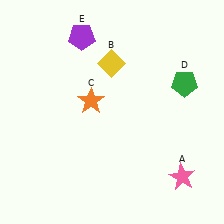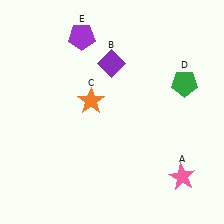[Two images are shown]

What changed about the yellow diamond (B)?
In Image 1, B is yellow. In Image 2, it changed to purple.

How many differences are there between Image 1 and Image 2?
There is 1 difference between the two images.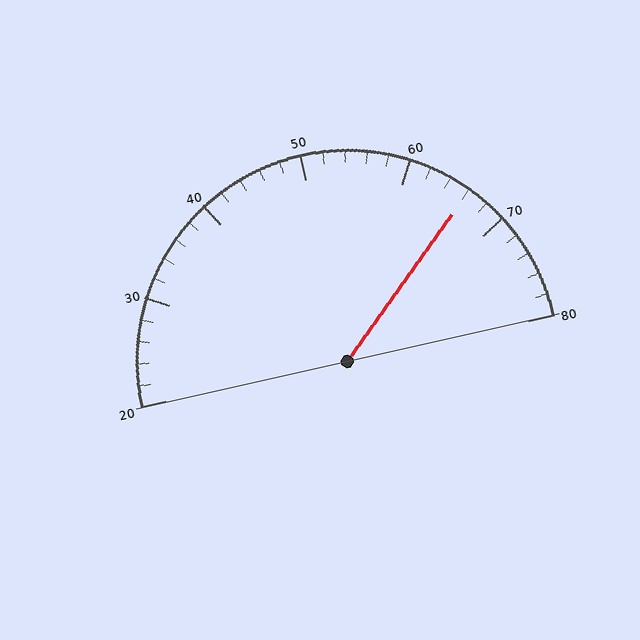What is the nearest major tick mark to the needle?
The nearest major tick mark is 70.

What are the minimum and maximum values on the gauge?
The gauge ranges from 20 to 80.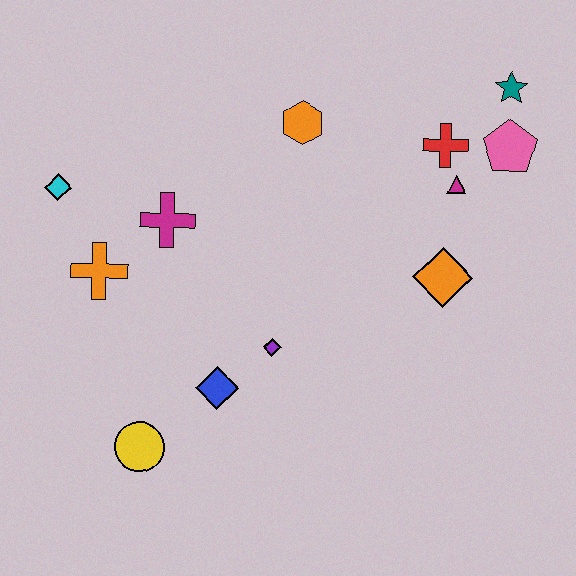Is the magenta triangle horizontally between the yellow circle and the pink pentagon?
Yes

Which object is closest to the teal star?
The pink pentagon is closest to the teal star.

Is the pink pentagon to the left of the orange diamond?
No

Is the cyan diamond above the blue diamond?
Yes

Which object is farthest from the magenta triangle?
The yellow circle is farthest from the magenta triangle.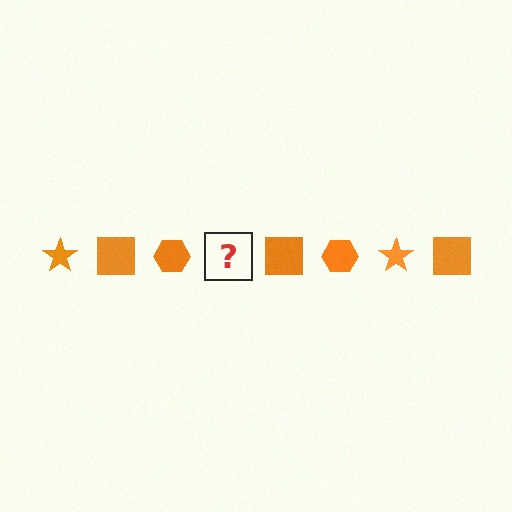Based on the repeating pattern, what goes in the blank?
The blank should be an orange star.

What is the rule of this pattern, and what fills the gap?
The rule is that the pattern cycles through star, square, hexagon shapes in orange. The gap should be filled with an orange star.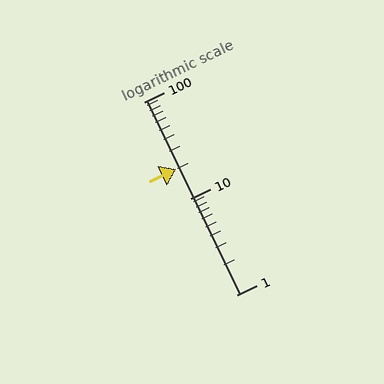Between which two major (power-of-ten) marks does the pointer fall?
The pointer is between 10 and 100.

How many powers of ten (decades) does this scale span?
The scale spans 2 decades, from 1 to 100.